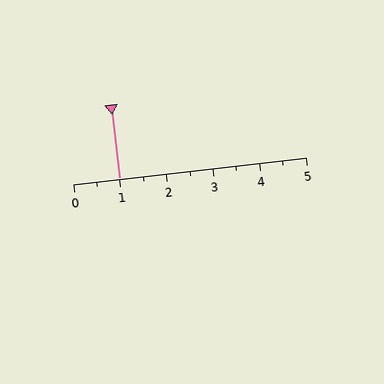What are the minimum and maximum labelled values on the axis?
The axis runs from 0 to 5.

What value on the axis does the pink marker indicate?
The marker indicates approximately 1.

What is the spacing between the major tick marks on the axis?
The major ticks are spaced 1 apart.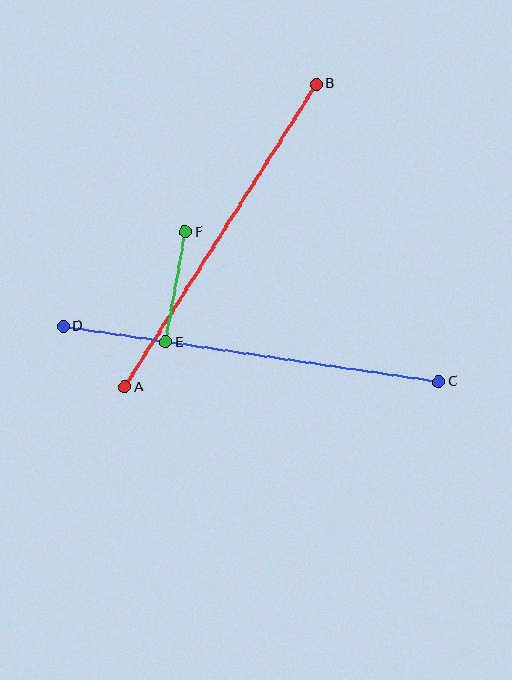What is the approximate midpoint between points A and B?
The midpoint is at approximately (220, 235) pixels.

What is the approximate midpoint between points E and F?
The midpoint is at approximately (176, 287) pixels.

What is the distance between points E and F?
The distance is approximately 112 pixels.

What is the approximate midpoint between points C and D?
The midpoint is at approximately (251, 354) pixels.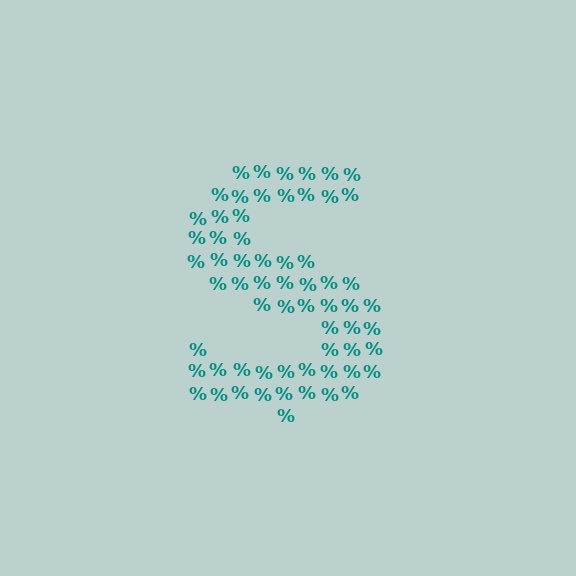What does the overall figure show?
The overall figure shows the letter S.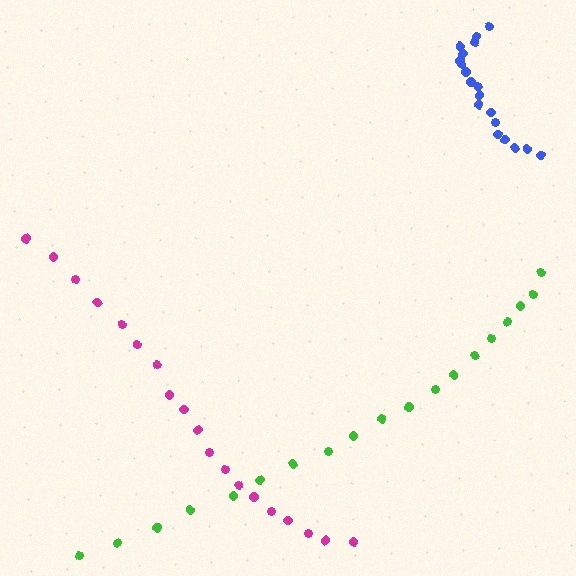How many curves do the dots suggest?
There are 3 distinct paths.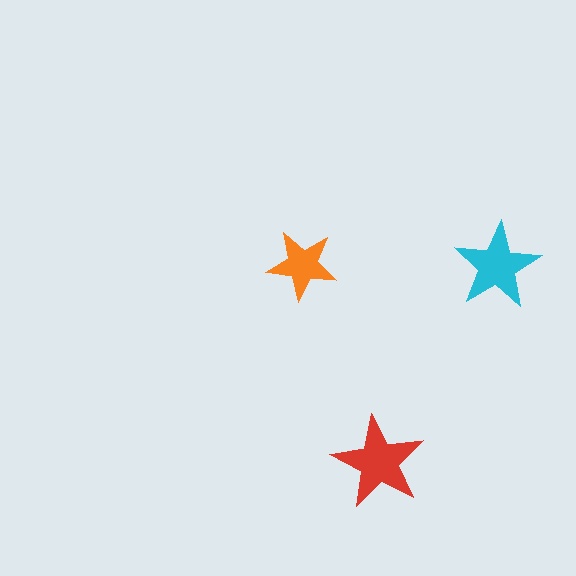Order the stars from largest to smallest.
the red one, the cyan one, the orange one.